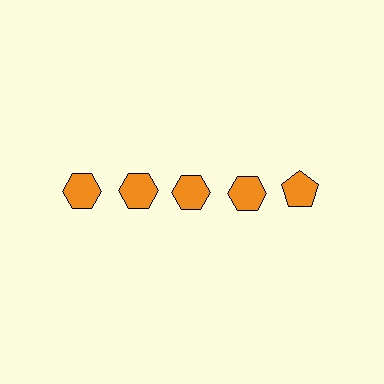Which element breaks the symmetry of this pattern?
The orange pentagon in the top row, rightmost column breaks the symmetry. All other shapes are orange hexagons.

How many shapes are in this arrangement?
There are 5 shapes arranged in a grid pattern.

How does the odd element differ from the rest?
It has a different shape: pentagon instead of hexagon.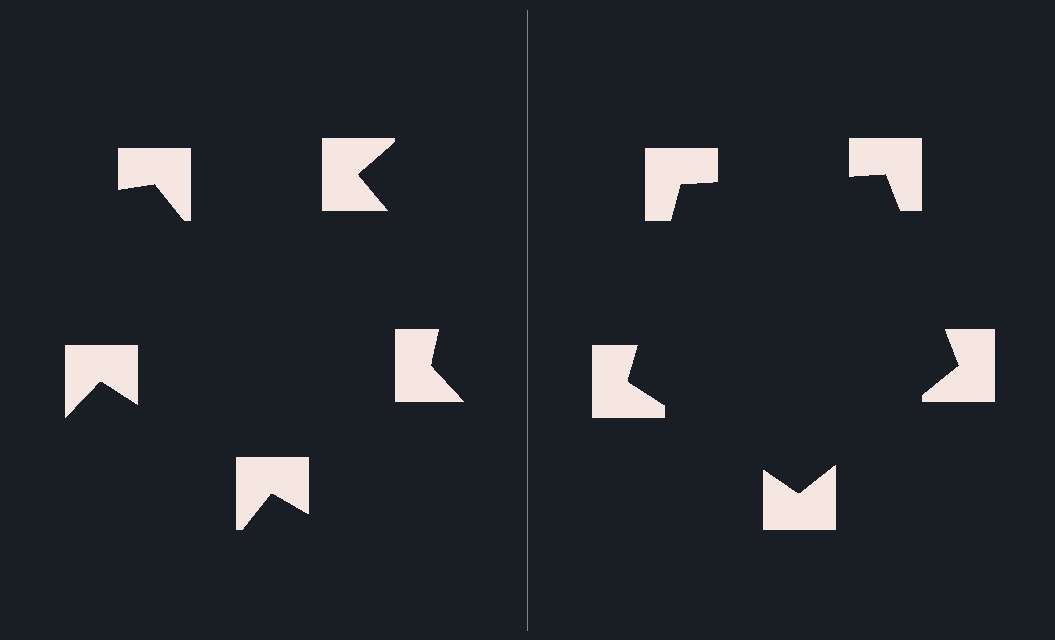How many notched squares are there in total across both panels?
10 — 5 on each side.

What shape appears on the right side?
An illusory pentagon.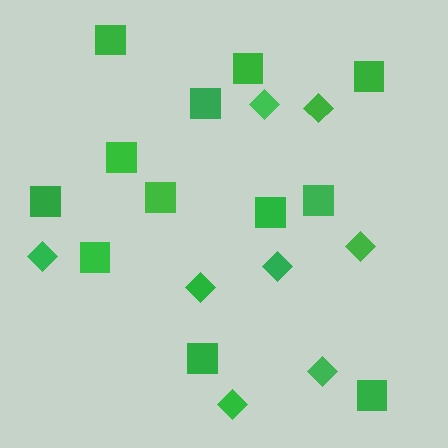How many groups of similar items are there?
There are 2 groups: one group of squares (12) and one group of diamonds (8).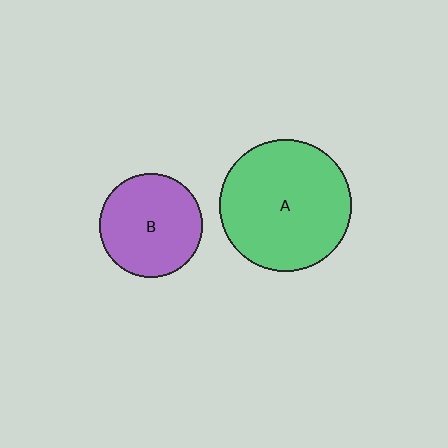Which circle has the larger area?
Circle A (green).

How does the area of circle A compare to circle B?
Approximately 1.6 times.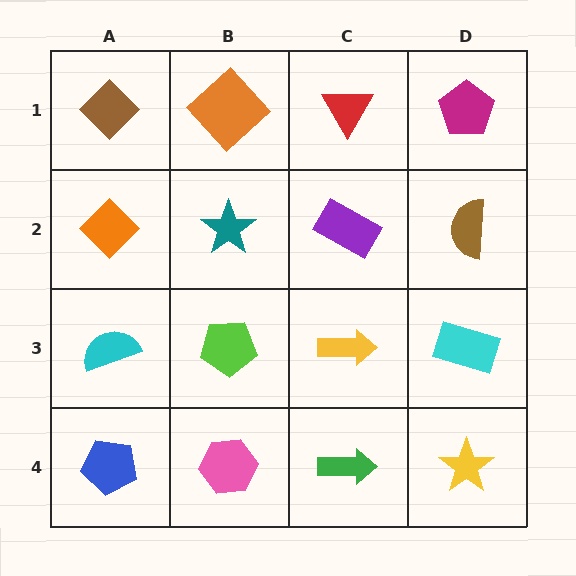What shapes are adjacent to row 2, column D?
A magenta pentagon (row 1, column D), a cyan rectangle (row 3, column D), a purple rectangle (row 2, column C).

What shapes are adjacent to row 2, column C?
A red triangle (row 1, column C), a yellow arrow (row 3, column C), a teal star (row 2, column B), a brown semicircle (row 2, column D).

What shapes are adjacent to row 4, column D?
A cyan rectangle (row 3, column D), a green arrow (row 4, column C).